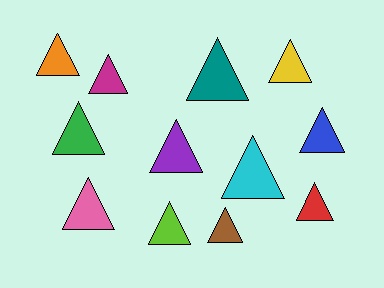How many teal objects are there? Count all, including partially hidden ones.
There is 1 teal object.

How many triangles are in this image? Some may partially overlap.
There are 12 triangles.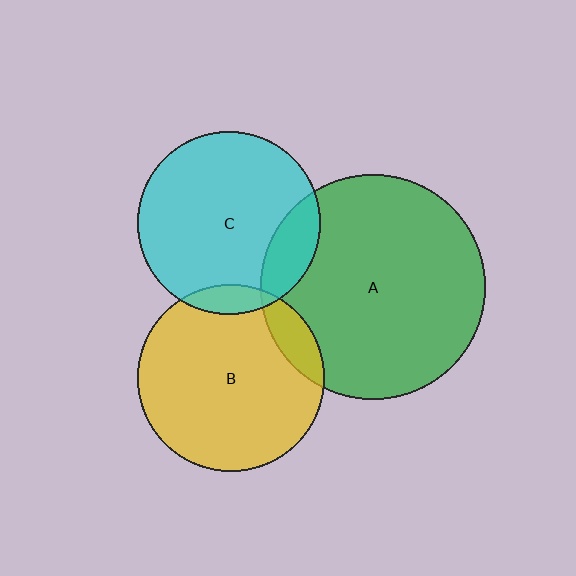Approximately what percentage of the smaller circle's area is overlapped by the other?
Approximately 10%.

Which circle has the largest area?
Circle A (green).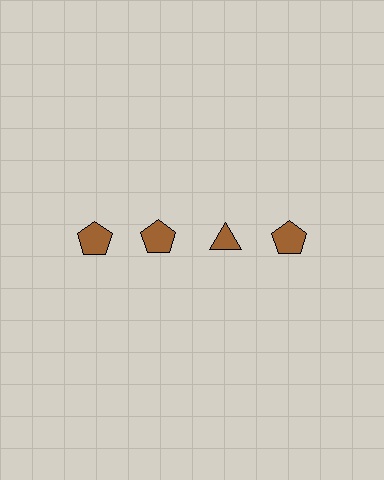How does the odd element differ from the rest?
It has a different shape: triangle instead of pentagon.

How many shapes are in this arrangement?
There are 4 shapes arranged in a grid pattern.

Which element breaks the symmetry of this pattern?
The brown triangle in the top row, center column breaks the symmetry. All other shapes are brown pentagons.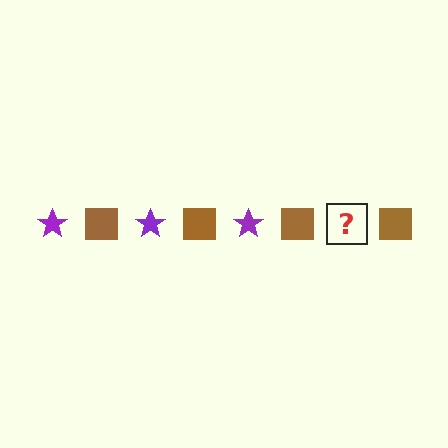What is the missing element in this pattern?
The missing element is a purple star.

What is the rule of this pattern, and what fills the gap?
The rule is that the pattern alternates between purple star and brown square. The gap should be filled with a purple star.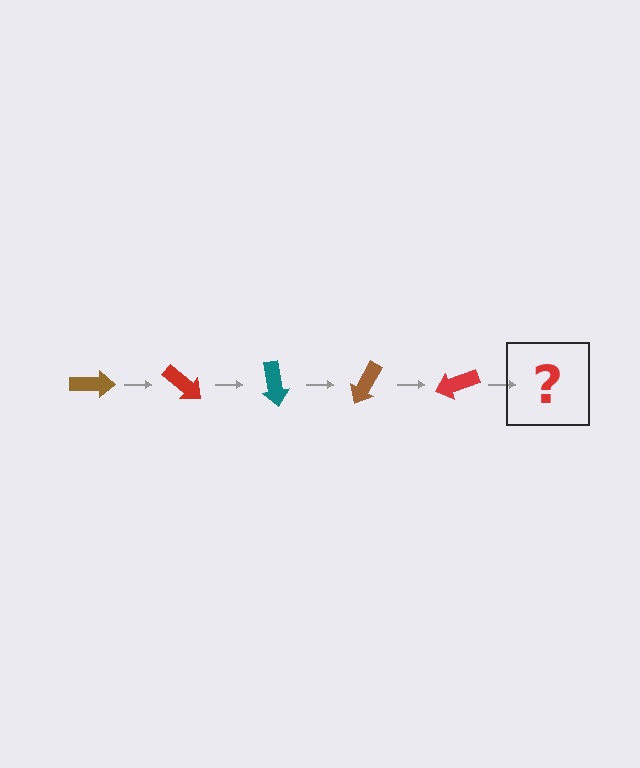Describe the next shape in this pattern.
It should be a teal arrow, rotated 200 degrees from the start.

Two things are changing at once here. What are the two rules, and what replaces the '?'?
The two rules are that it rotates 40 degrees each step and the color cycles through brown, red, and teal. The '?' should be a teal arrow, rotated 200 degrees from the start.